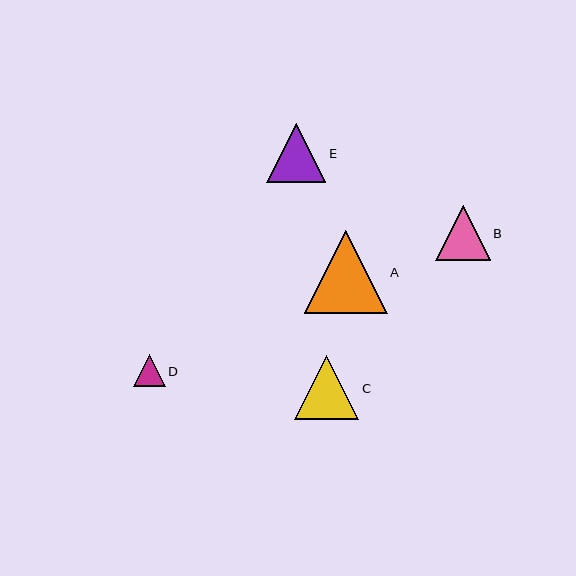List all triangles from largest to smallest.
From largest to smallest: A, C, E, B, D.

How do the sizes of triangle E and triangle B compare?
Triangle E and triangle B are approximately the same size.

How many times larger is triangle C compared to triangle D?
Triangle C is approximately 2.0 times the size of triangle D.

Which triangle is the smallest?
Triangle D is the smallest with a size of approximately 32 pixels.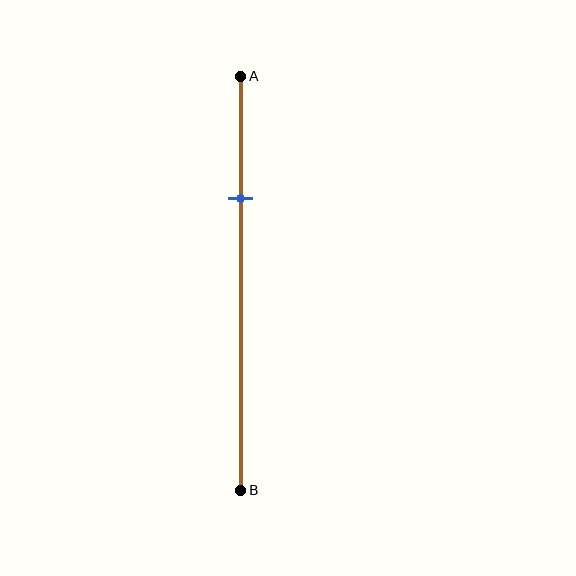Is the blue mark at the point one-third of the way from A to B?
No, the mark is at about 30% from A, not at the 33% one-third point.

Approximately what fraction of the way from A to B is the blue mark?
The blue mark is approximately 30% of the way from A to B.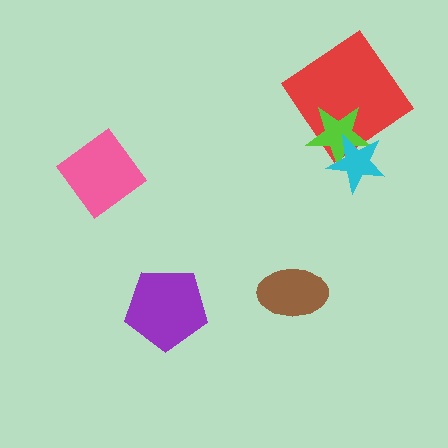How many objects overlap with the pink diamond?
0 objects overlap with the pink diamond.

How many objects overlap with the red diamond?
2 objects overlap with the red diamond.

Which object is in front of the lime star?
The cyan star is in front of the lime star.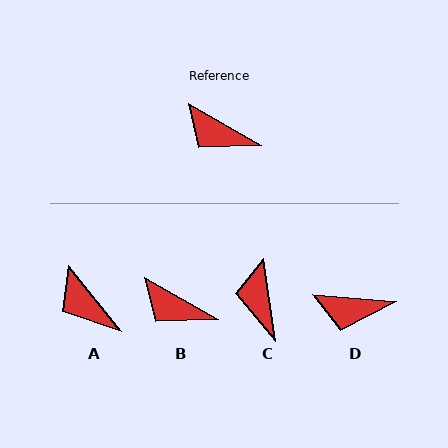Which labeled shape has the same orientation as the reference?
B.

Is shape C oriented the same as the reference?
No, it is off by about 52 degrees.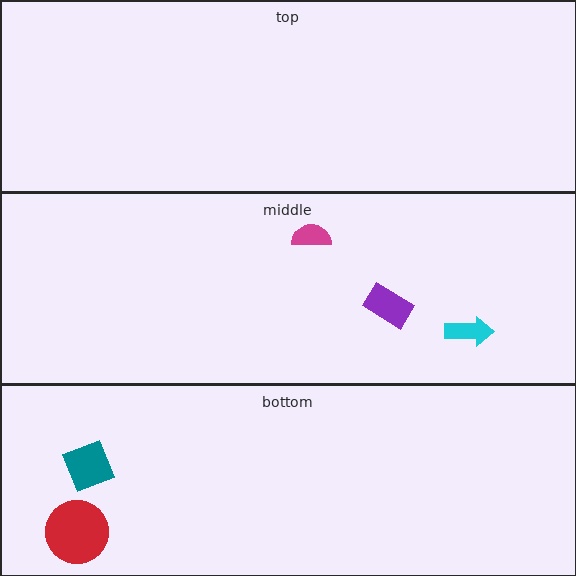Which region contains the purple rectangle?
The middle region.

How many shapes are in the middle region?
3.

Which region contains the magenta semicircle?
The middle region.